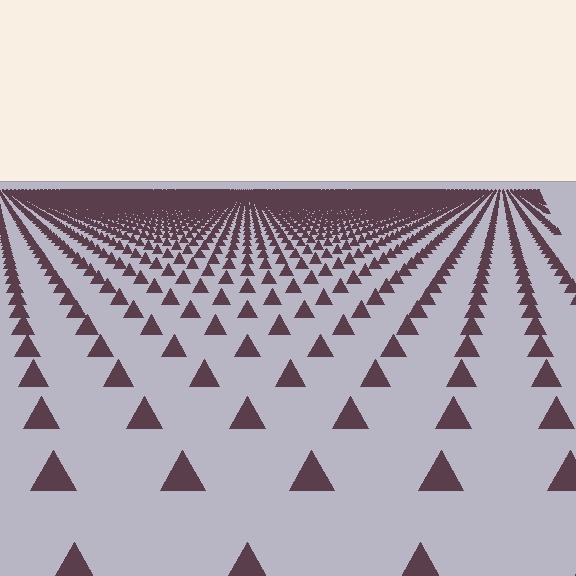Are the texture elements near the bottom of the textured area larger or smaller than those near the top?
Larger. Near the bottom, elements are closer to the viewer and appear at a bigger on-screen size.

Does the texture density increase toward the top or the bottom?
Density increases toward the top.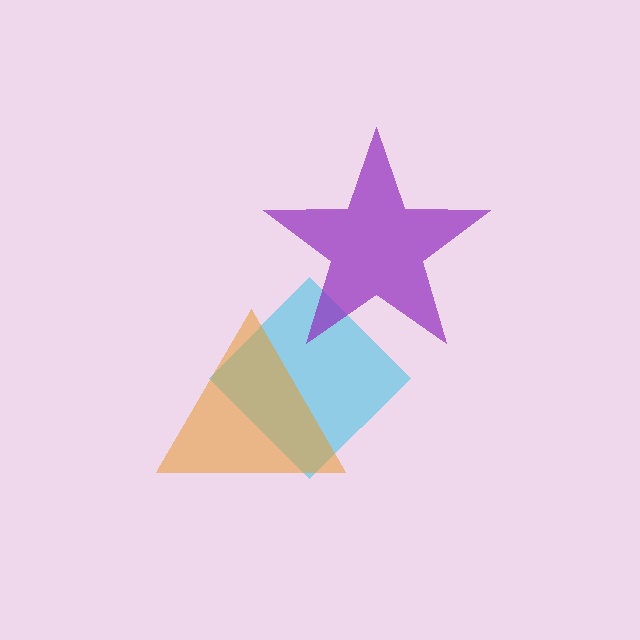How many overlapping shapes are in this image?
There are 3 overlapping shapes in the image.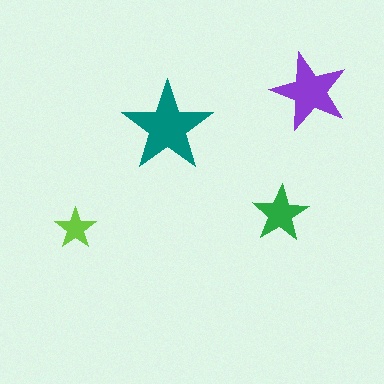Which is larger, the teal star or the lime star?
The teal one.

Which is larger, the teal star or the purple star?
The teal one.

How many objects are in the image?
There are 4 objects in the image.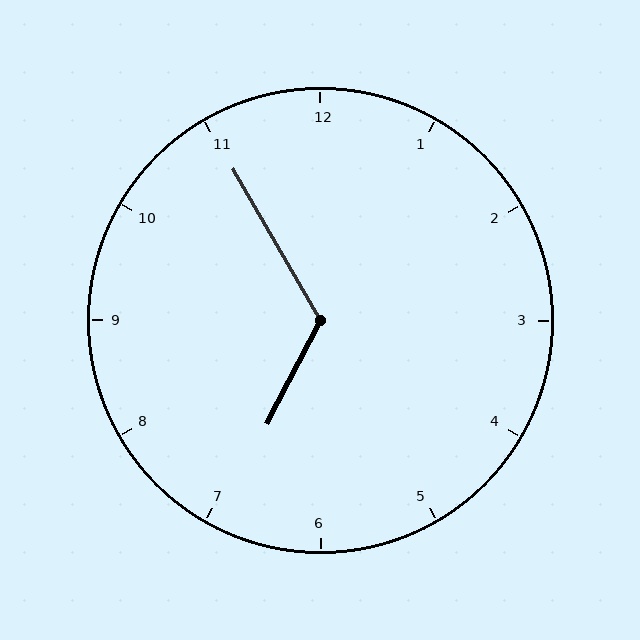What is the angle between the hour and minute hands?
Approximately 122 degrees.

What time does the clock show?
6:55.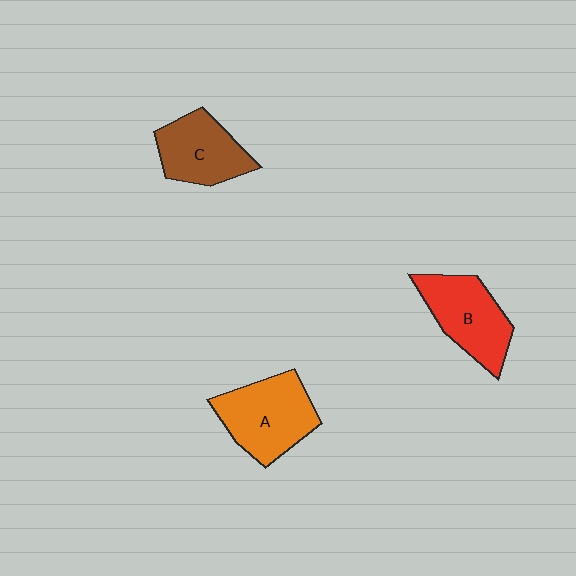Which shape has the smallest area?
Shape C (brown).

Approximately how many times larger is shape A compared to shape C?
Approximately 1.2 times.